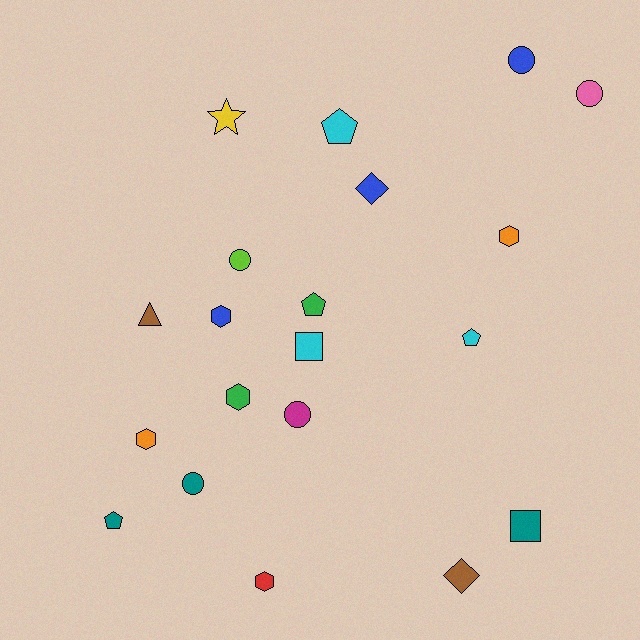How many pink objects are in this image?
There is 1 pink object.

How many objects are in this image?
There are 20 objects.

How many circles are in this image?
There are 5 circles.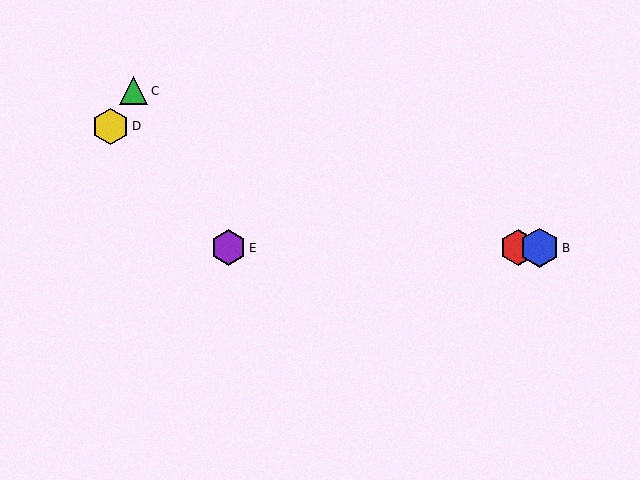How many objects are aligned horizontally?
3 objects (A, B, E) are aligned horizontally.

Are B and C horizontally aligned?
No, B is at y≈248 and C is at y≈91.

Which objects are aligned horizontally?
Objects A, B, E are aligned horizontally.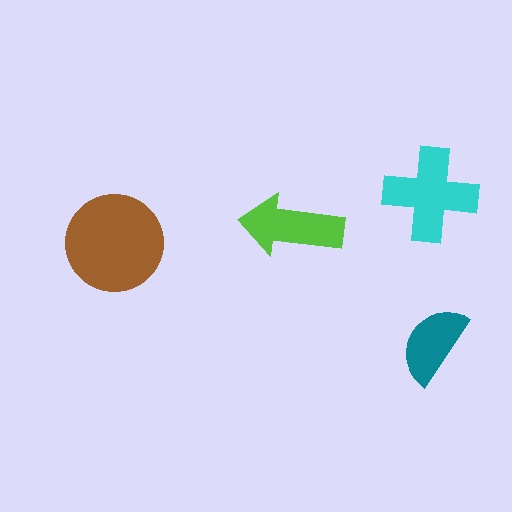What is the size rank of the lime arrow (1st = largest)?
3rd.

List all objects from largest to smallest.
The brown circle, the cyan cross, the lime arrow, the teal semicircle.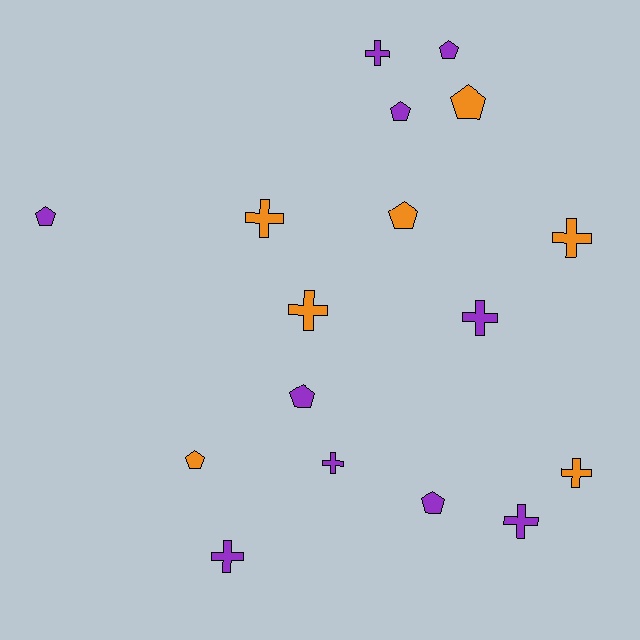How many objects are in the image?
There are 17 objects.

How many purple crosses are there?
There are 5 purple crosses.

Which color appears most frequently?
Purple, with 10 objects.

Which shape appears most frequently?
Cross, with 9 objects.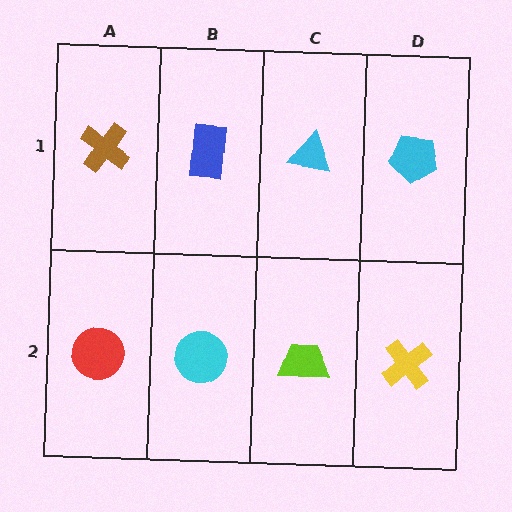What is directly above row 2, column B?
A blue rectangle.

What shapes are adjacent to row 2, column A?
A brown cross (row 1, column A), a cyan circle (row 2, column B).